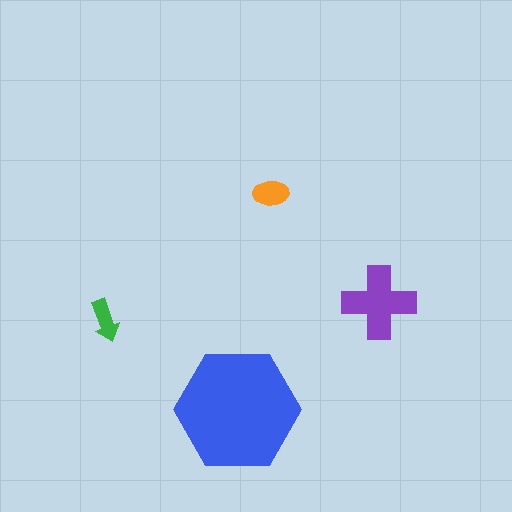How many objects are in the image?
There are 4 objects in the image.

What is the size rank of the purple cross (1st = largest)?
2nd.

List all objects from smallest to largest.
The green arrow, the orange ellipse, the purple cross, the blue hexagon.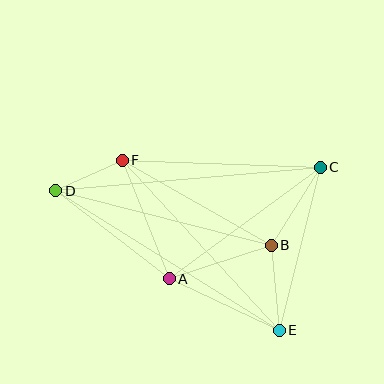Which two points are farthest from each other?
Points C and D are farthest from each other.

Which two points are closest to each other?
Points D and F are closest to each other.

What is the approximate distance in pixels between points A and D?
The distance between A and D is approximately 143 pixels.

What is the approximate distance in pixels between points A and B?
The distance between A and B is approximately 107 pixels.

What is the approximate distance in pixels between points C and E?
The distance between C and E is approximately 168 pixels.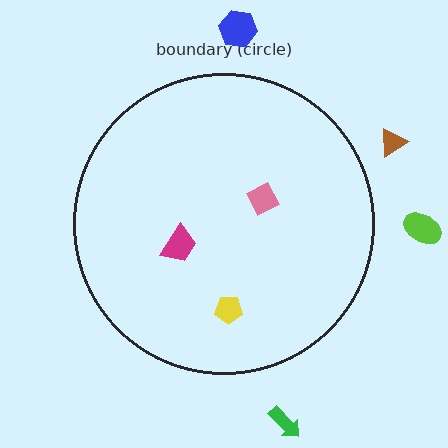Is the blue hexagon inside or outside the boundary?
Outside.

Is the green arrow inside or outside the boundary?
Outside.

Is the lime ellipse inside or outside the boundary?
Outside.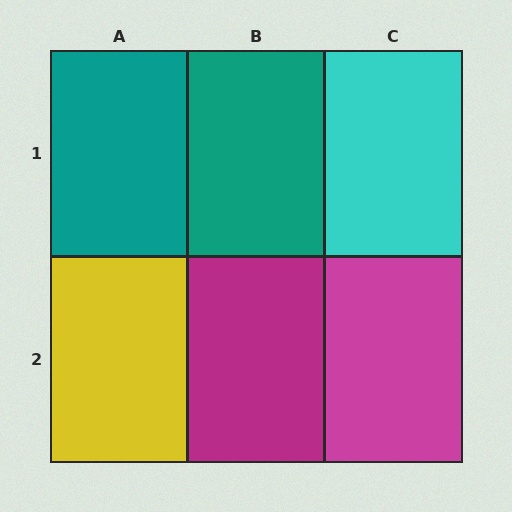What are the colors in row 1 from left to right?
Teal, teal, cyan.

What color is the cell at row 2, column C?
Magenta.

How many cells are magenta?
2 cells are magenta.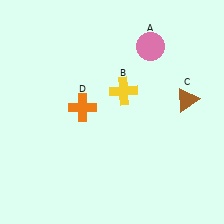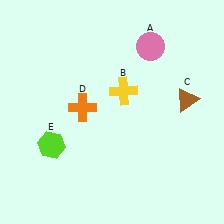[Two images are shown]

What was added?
A lime hexagon (E) was added in Image 2.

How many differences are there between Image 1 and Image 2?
There is 1 difference between the two images.